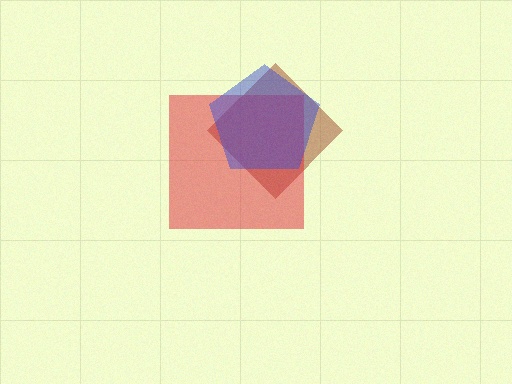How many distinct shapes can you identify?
There are 3 distinct shapes: a brown diamond, a red square, a blue pentagon.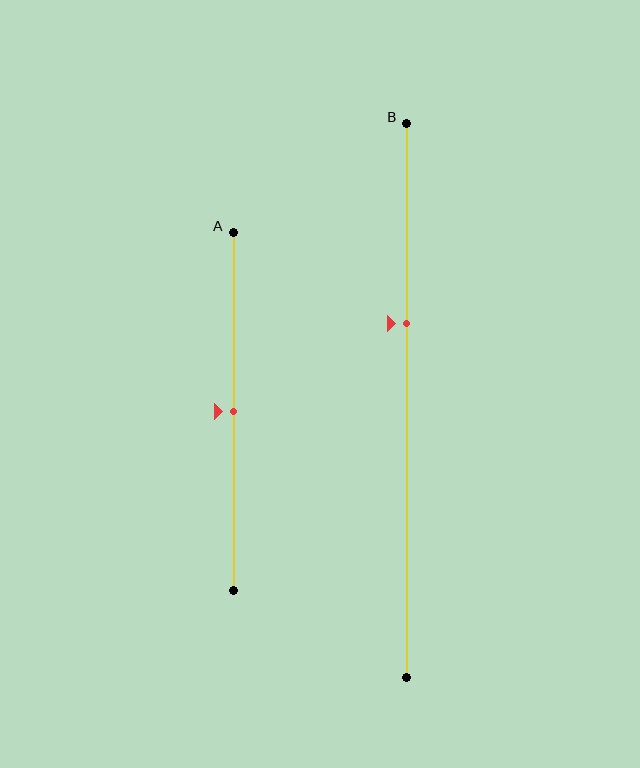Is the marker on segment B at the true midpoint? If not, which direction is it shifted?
No, the marker on segment B is shifted upward by about 14% of the segment length.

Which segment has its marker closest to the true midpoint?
Segment A has its marker closest to the true midpoint.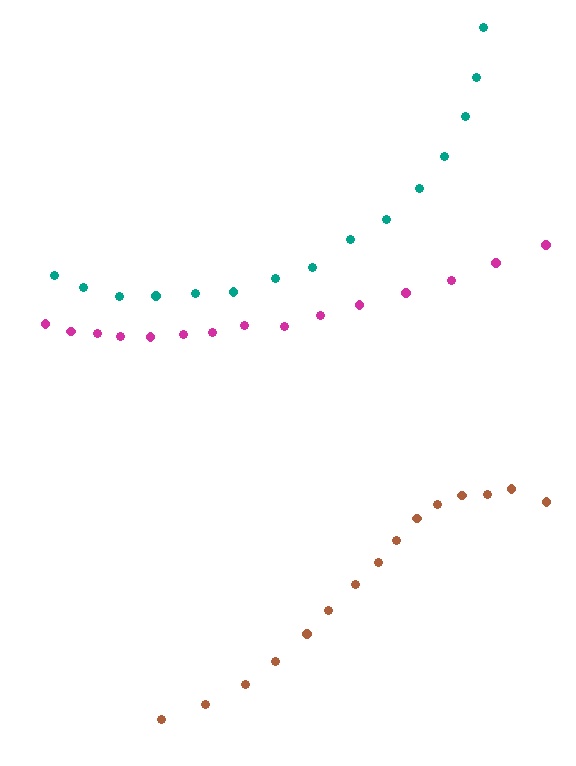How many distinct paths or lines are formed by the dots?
There are 3 distinct paths.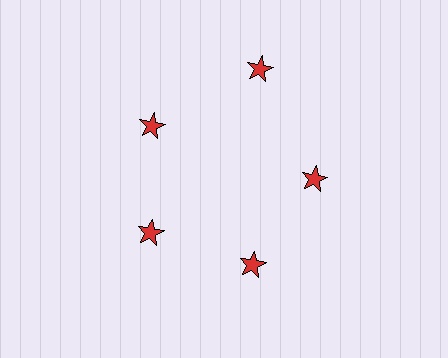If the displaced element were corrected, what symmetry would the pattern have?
It would have 5-fold rotational symmetry — the pattern would map onto itself every 72 degrees.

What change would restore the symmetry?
The symmetry would be restored by moving it inward, back onto the ring so that all 5 stars sit at equal angles and equal distance from the center.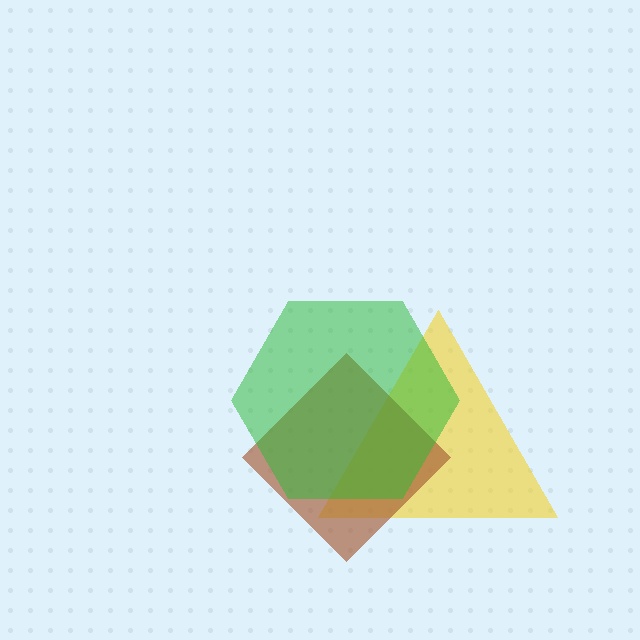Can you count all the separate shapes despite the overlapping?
Yes, there are 3 separate shapes.